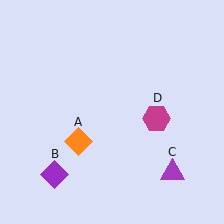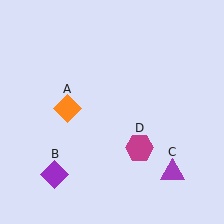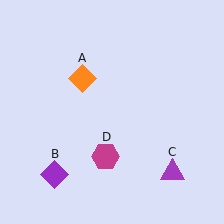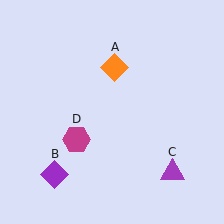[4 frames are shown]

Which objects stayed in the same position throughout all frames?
Purple diamond (object B) and purple triangle (object C) remained stationary.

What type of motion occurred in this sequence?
The orange diamond (object A), magenta hexagon (object D) rotated clockwise around the center of the scene.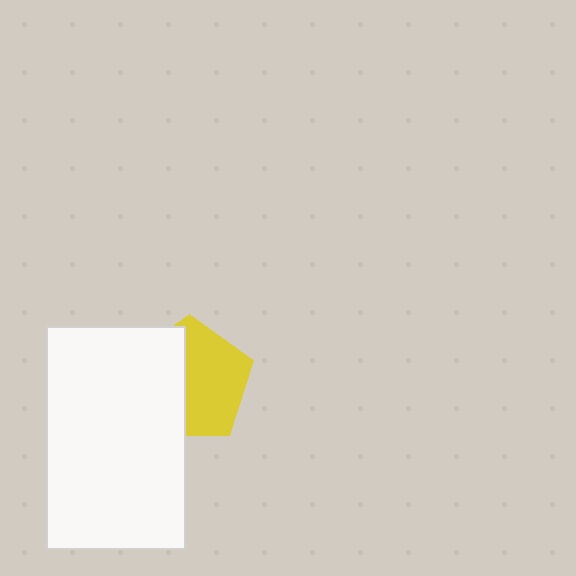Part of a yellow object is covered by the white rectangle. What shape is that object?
It is a pentagon.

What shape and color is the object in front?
The object in front is a white rectangle.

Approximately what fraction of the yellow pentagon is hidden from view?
Roughly 45% of the yellow pentagon is hidden behind the white rectangle.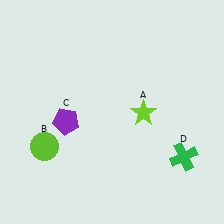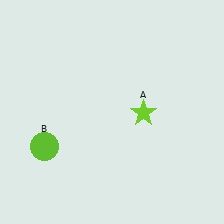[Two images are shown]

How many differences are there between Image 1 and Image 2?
There are 2 differences between the two images.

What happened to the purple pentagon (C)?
The purple pentagon (C) was removed in Image 2. It was in the bottom-left area of Image 1.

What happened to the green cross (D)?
The green cross (D) was removed in Image 2. It was in the bottom-right area of Image 1.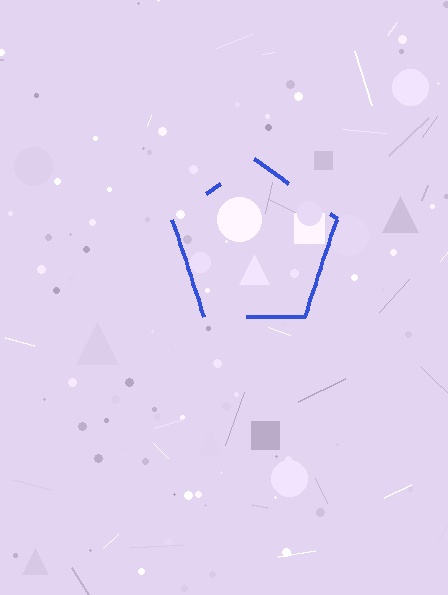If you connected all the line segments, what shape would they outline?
They would outline a pentagon.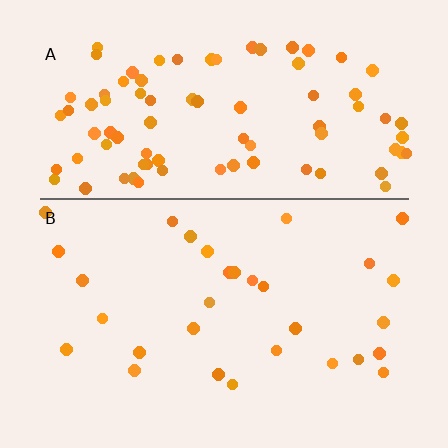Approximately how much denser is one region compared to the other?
Approximately 2.9× — region A over region B.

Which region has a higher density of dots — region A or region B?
A (the top).